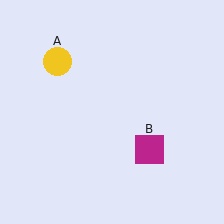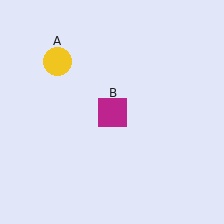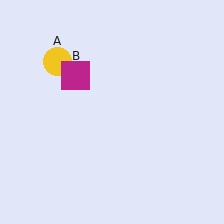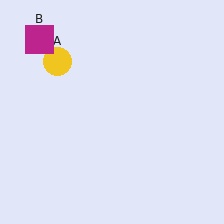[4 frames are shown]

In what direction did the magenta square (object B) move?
The magenta square (object B) moved up and to the left.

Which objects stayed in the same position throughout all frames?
Yellow circle (object A) remained stationary.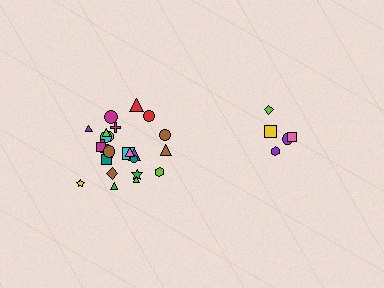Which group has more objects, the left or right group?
The left group.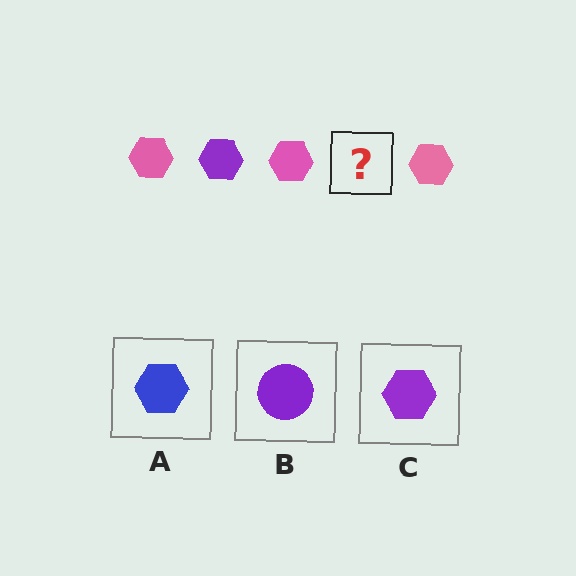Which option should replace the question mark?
Option C.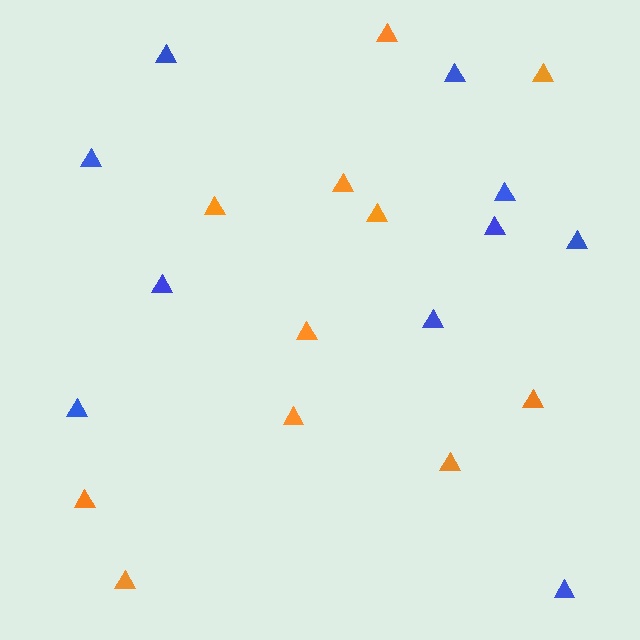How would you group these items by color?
There are 2 groups: one group of blue triangles (10) and one group of orange triangles (11).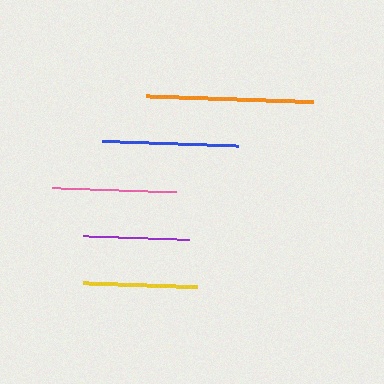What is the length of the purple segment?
The purple segment is approximately 106 pixels long.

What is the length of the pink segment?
The pink segment is approximately 124 pixels long.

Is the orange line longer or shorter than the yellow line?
The orange line is longer than the yellow line.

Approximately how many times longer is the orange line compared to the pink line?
The orange line is approximately 1.3 times the length of the pink line.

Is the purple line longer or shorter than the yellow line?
The yellow line is longer than the purple line.